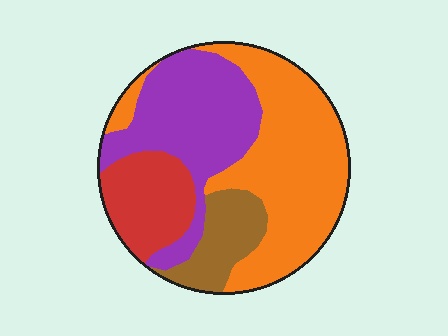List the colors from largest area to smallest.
From largest to smallest: orange, purple, red, brown.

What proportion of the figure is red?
Red covers 16% of the figure.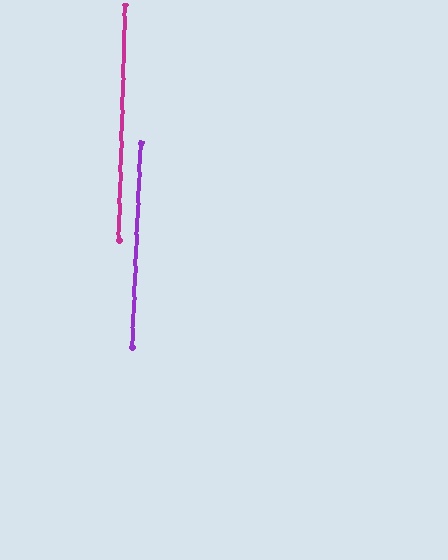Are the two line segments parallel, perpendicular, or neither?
Parallel — their directions differ by only 0.6°.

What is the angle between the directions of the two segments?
Approximately 1 degree.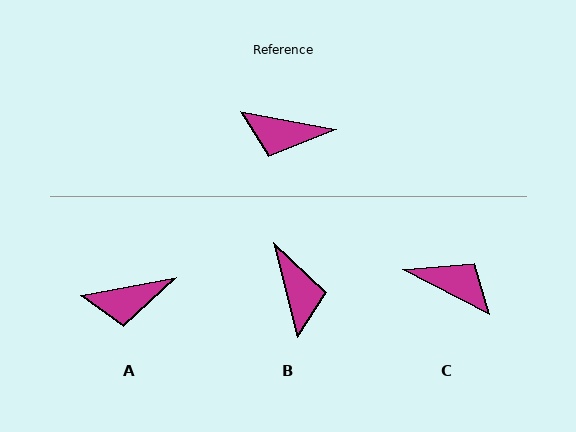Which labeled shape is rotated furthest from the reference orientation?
C, about 163 degrees away.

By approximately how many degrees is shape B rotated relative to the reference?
Approximately 115 degrees counter-clockwise.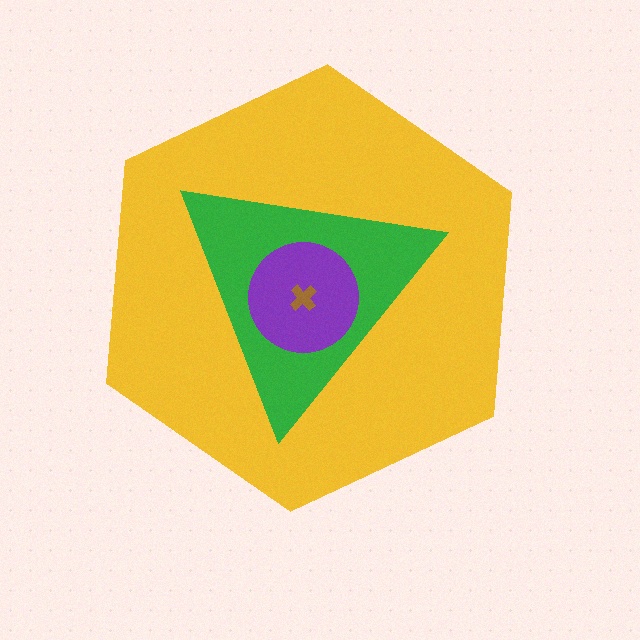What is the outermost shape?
The yellow hexagon.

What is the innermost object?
The brown cross.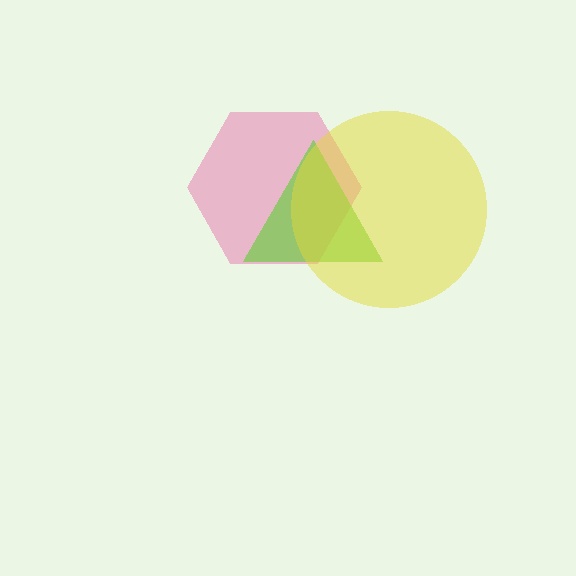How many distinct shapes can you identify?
There are 3 distinct shapes: a pink hexagon, a lime triangle, a yellow circle.